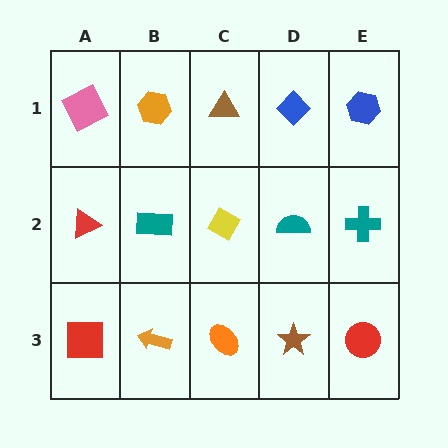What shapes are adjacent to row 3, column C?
A yellow diamond (row 2, column C), an orange arrow (row 3, column B), a brown star (row 3, column D).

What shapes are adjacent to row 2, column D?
A blue diamond (row 1, column D), a brown star (row 3, column D), a yellow diamond (row 2, column C), a teal cross (row 2, column E).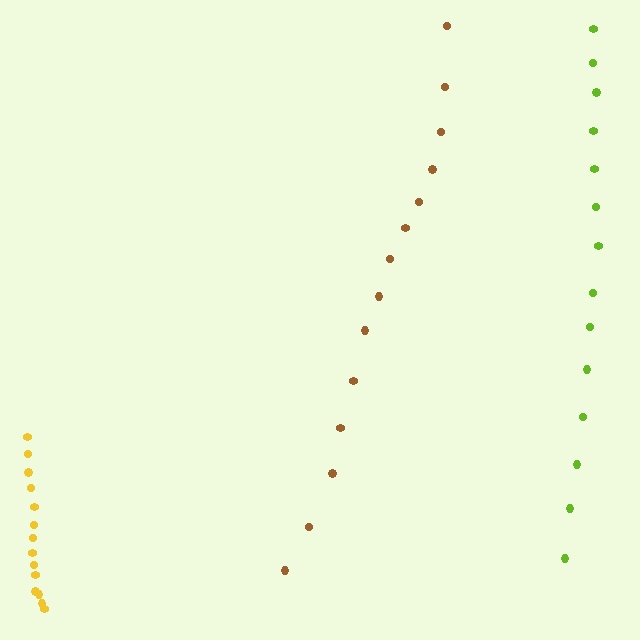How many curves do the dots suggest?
There are 3 distinct paths.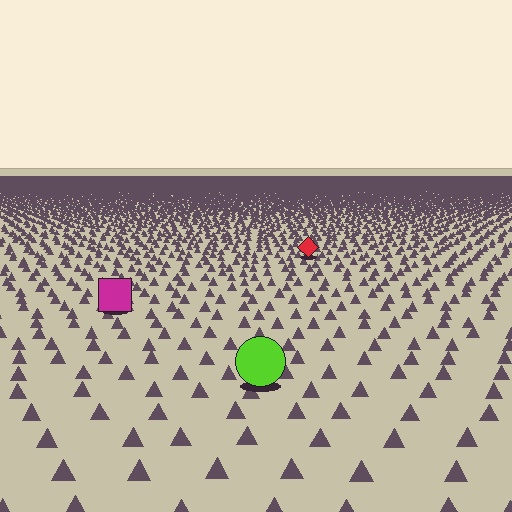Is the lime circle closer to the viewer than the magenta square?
Yes. The lime circle is closer — you can tell from the texture gradient: the ground texture is coarser near it.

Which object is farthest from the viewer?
The red diamond is farthest from the viewer. It appears smaller and the ground texture around it is denser.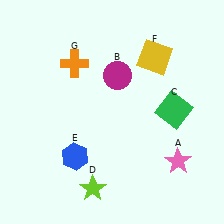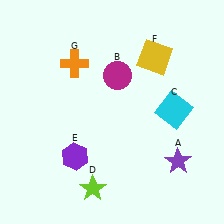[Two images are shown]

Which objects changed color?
A changed from pink to purple. C changed from green to cyan. E changed from blue to purple.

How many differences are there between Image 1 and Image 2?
There are 3 differences between the two images.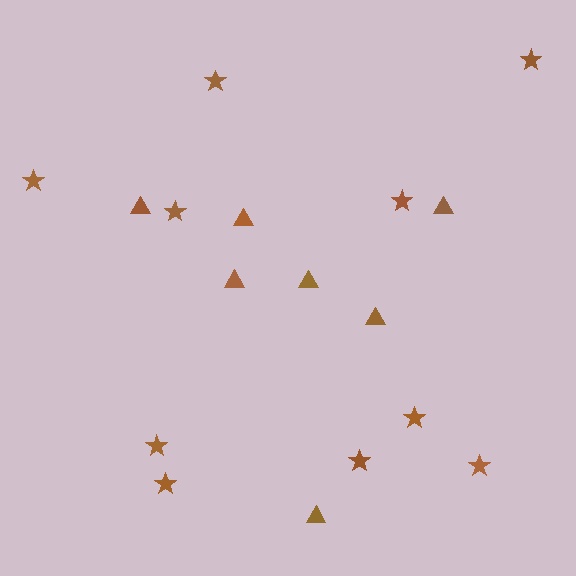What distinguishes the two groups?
There are 2 groups: one group of triangles (7) and one group of stars (10).